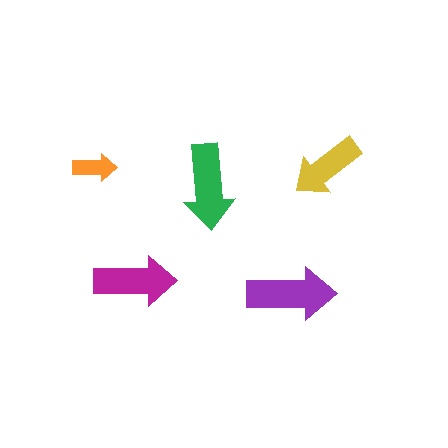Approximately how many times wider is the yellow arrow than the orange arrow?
About 1.5 times wider.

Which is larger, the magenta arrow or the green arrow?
The green one.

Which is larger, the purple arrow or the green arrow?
The purple one.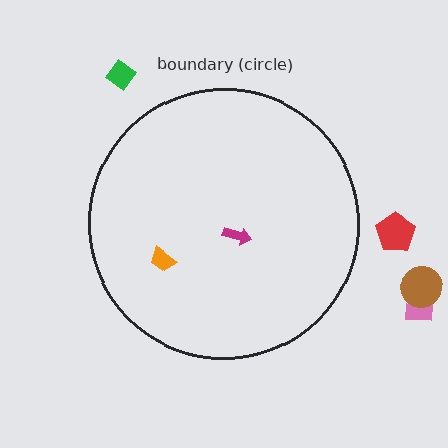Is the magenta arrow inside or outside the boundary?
Inside.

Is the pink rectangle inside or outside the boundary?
Outside.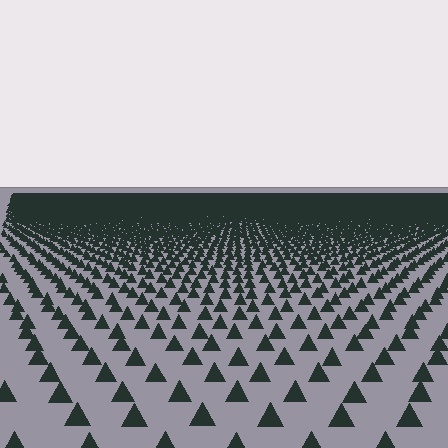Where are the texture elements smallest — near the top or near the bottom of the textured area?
Near the top.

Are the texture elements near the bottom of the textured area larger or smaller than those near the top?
Larger. Near the bottom, elements are closer to the viewer and appear at a bigger on-screen size.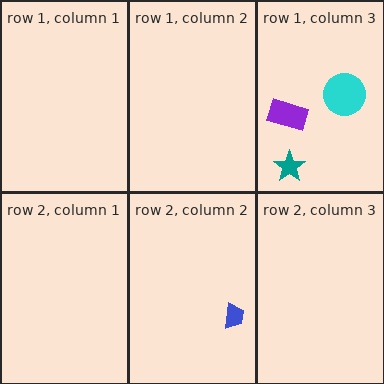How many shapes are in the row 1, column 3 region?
3.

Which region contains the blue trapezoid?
The row 2, column 2 region.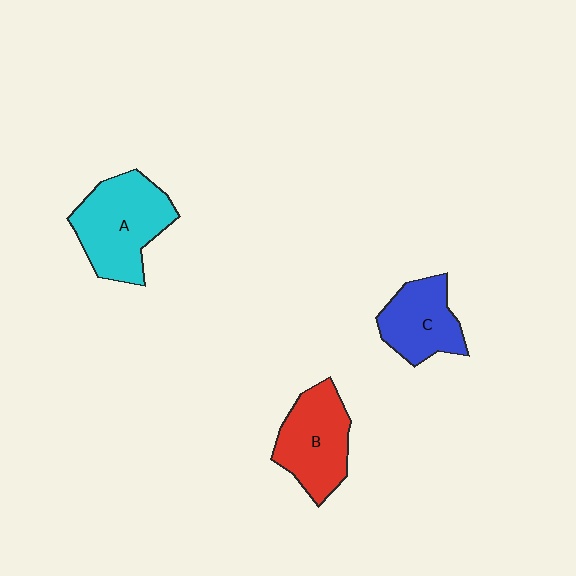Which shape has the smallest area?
Shape C (blue).